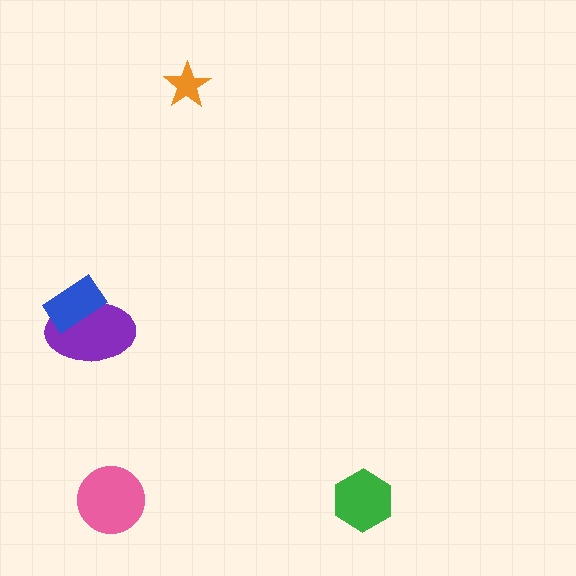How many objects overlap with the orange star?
0 objects overlap with the orange star.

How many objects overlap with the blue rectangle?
1 object overlaps with the blue rectangle.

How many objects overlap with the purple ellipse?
1 object overlaps with the purple ellipse.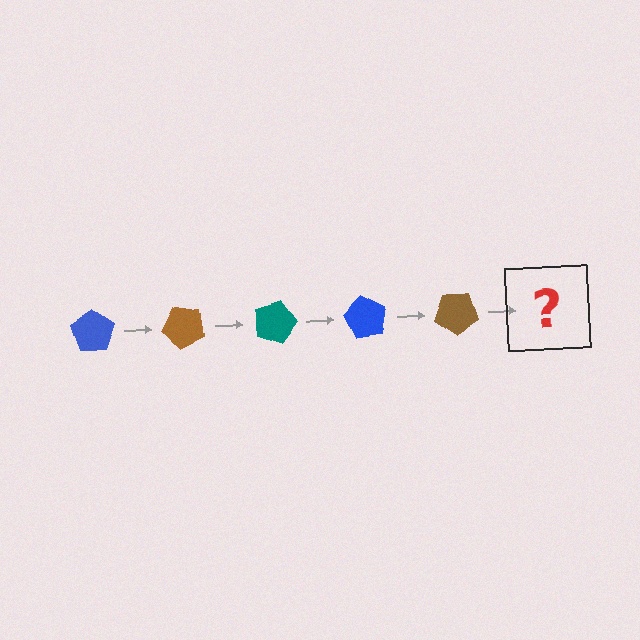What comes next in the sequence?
The next element should be a teal pentagon, rotated 225 degrees from the start.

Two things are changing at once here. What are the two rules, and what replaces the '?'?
The two rules are that it rotates 45 degrees each step and the color cycles through blue, brown, and teal. The '?' should be a teal pentagon, rotated 225 degrees from the start.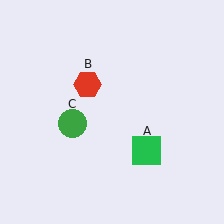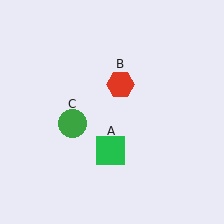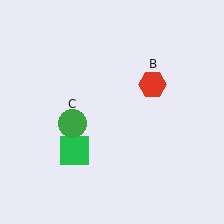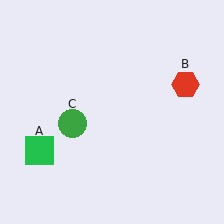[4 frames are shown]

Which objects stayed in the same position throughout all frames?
Green circle (object C) remained stationary.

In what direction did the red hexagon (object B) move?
The red hexagon (object B) moved right.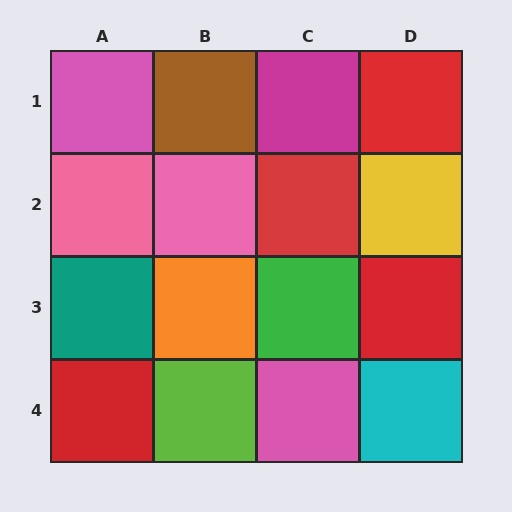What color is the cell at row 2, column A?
Pink.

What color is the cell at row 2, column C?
Red.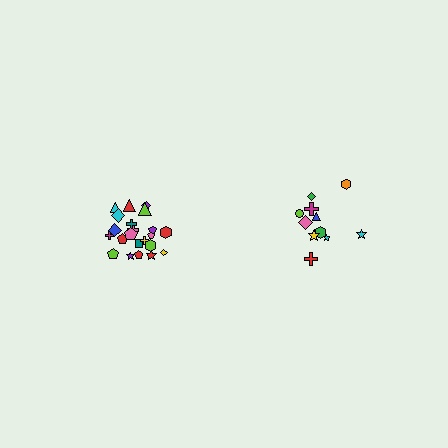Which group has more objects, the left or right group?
The left group.